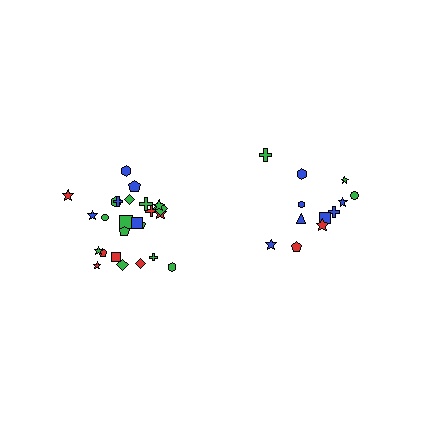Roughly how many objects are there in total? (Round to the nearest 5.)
Roughly 35 objects in total.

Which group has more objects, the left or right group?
The left group.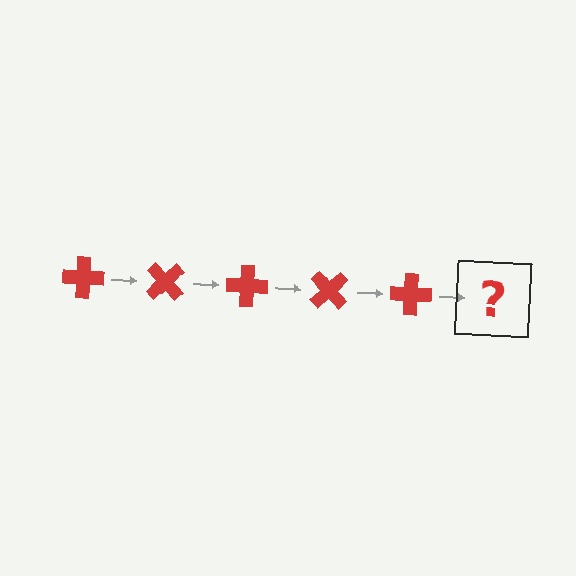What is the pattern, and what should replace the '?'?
The pattern is that the cross rotates 45 degrees each step. The '?' should be a red cross rotated 225 degrees.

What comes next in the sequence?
The next element should be a red cross rotated 225 degrees.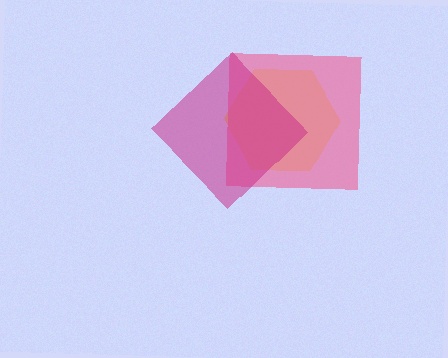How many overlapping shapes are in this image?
There are 3 overlapping shapes in the image.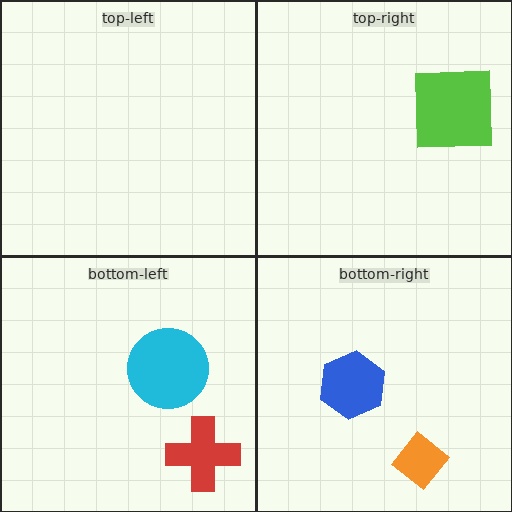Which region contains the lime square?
The top-right region.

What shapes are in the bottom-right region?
The orange diamond, the blue hexagon.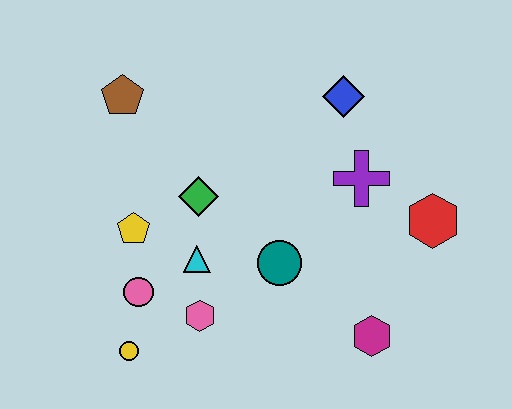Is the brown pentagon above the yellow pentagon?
Yes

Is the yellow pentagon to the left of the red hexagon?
Yes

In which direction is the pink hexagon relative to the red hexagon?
The pink hexagon is to the left of the red hexagon.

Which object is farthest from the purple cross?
The yellow circle is farthest from the purple cross.